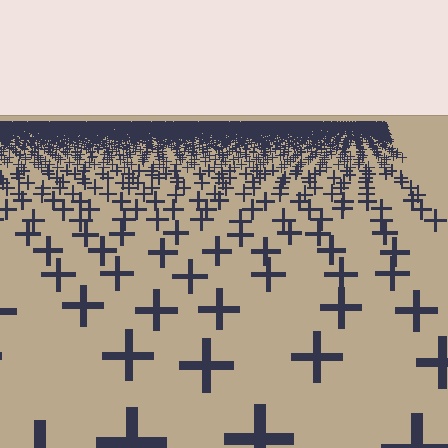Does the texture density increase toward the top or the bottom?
Density increases toward the top.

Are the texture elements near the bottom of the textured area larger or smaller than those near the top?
Larger. Near the bottom, elements are closer to the viewer and appear at a bigger on-screen size.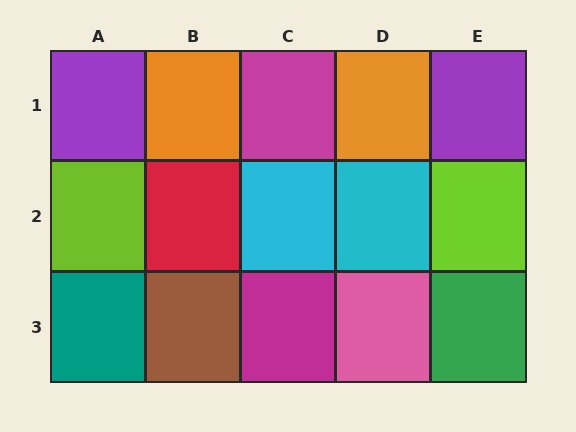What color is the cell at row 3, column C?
Magenta.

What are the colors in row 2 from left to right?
Lime, red, cyan, cyan, lime.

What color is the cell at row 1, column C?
Magenta.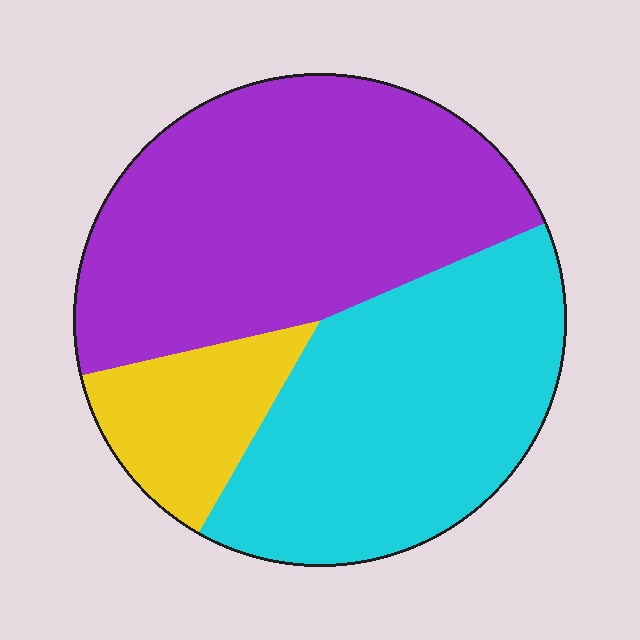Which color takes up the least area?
Yellow, at roughly 15%.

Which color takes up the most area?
Purple, at roughly 45%.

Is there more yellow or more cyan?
Cyan.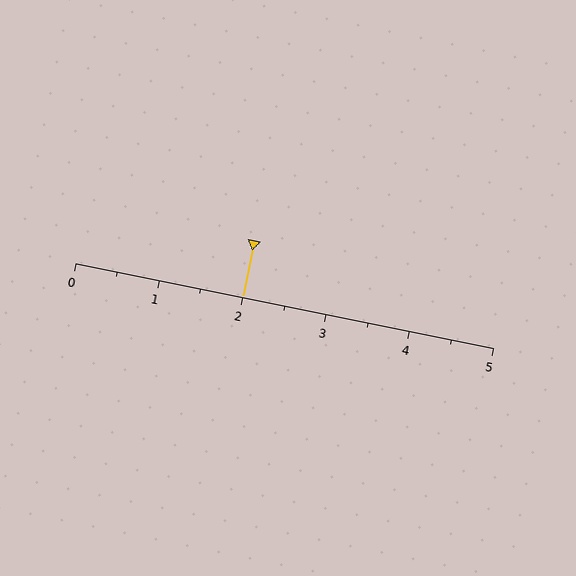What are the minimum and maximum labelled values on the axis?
The axis runs from 0 to 5.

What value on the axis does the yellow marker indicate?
The marker indicates approximately 2.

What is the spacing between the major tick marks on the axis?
The major ticks are spaced 1 apart.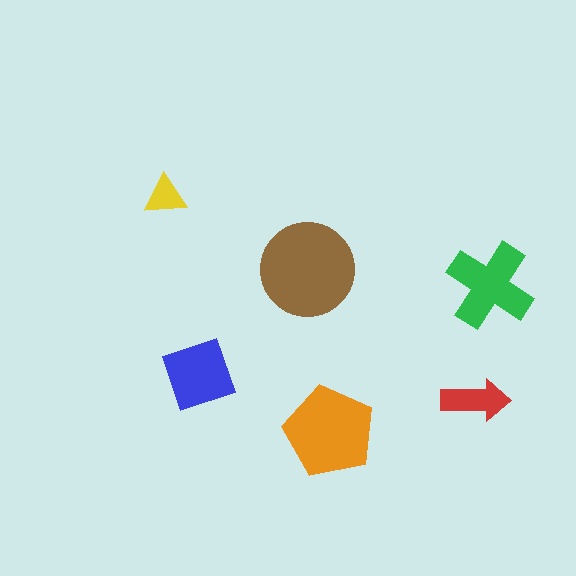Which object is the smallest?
The yellow triangle.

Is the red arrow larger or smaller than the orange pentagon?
Smaller.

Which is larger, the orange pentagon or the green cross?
The orange pentagon.